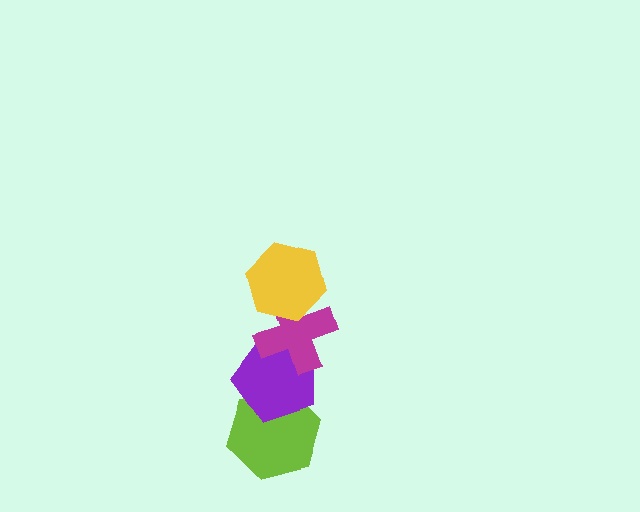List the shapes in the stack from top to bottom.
From top to bottom: the yellow hexagon, the magenta cross, the purple pentagon, the lime hexagon.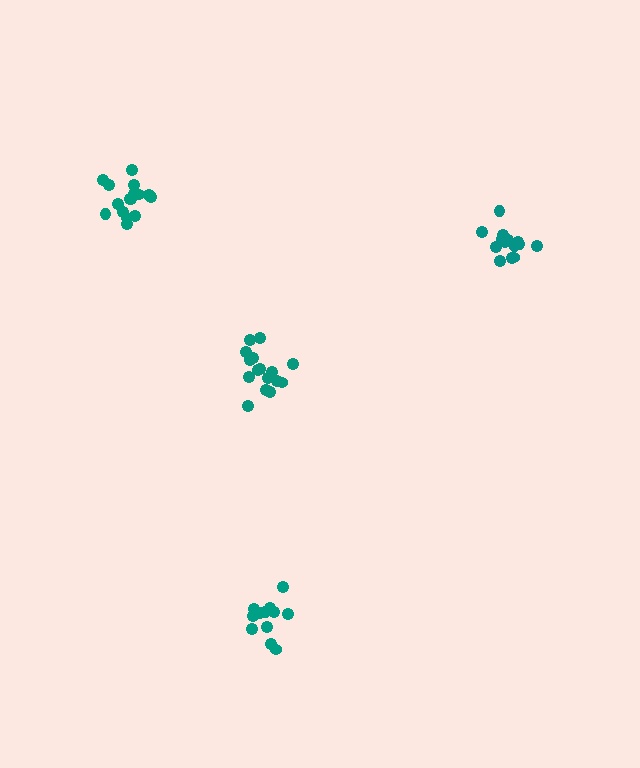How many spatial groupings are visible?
There are 4 spatial groupings.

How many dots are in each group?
Group 1: 13 dots, Group 2: 16 dots, Group 3: 14 dots, Group 4: 16 dots (59 total).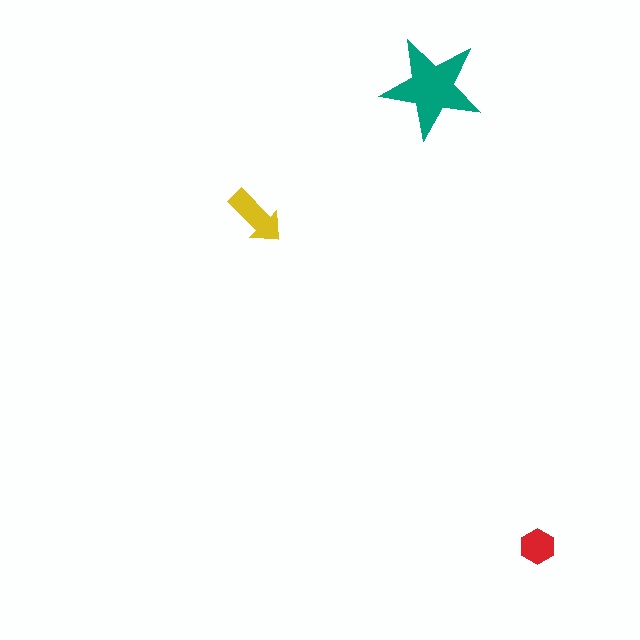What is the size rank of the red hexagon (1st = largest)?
3rd.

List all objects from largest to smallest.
The teal star, the yellow arrow, the red hexagon.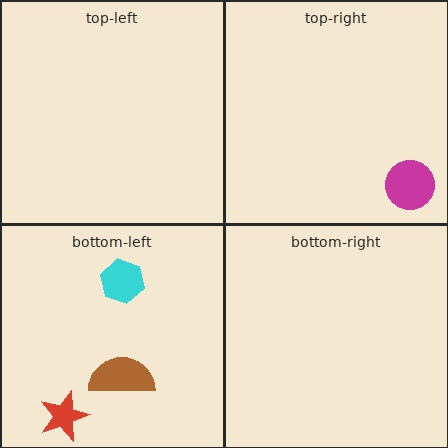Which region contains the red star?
The bottom-left region.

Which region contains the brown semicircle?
The bottom-left region.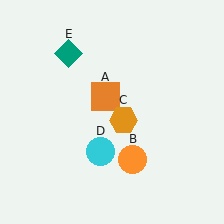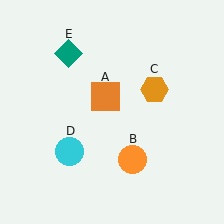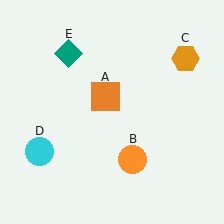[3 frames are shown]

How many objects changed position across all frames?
2 objects changed position: orange hexagon (object C), cyan circle (object D).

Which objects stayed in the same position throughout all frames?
Orange square (object A) and orange circle (object B) and teal diamond (object E) remained stationary.